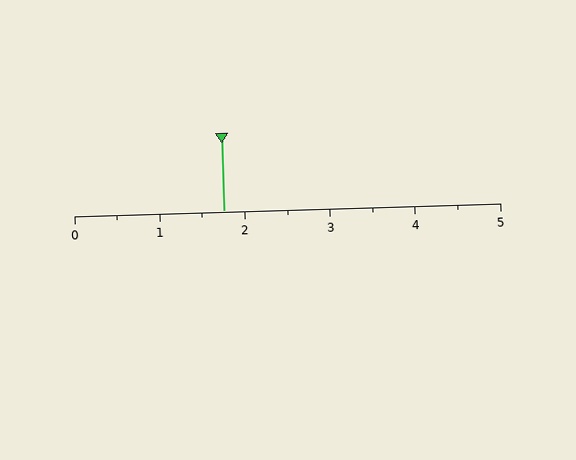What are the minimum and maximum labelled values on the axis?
The axis runs from 0 to 5.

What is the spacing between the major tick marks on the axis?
The major ticks are spaced 1 apart.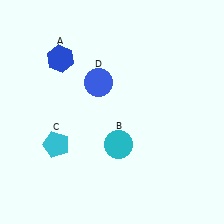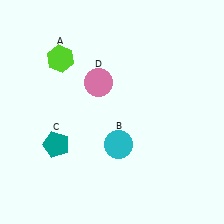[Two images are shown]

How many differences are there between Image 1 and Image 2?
There are 3 differences between the two images.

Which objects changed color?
A changed from blue to lime. C changed from cyan to teal. D changed from blue to pink.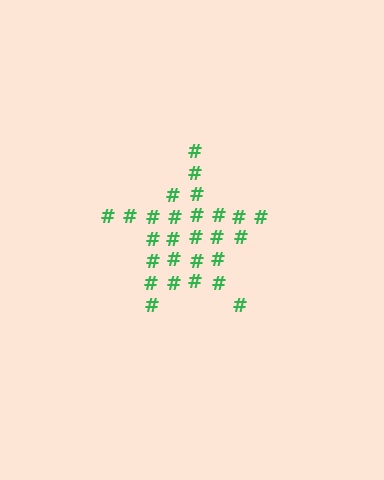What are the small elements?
The small elements are hash symbols.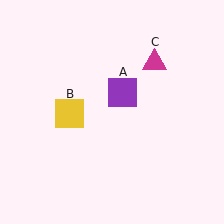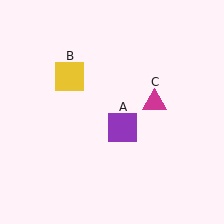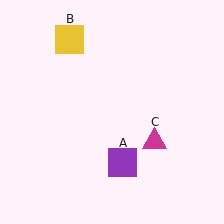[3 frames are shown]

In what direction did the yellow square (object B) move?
The yellow square (object B) moved up.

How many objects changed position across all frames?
3 objects changed position: purple square (object A), yellow square (object B), magenta triangle (object C).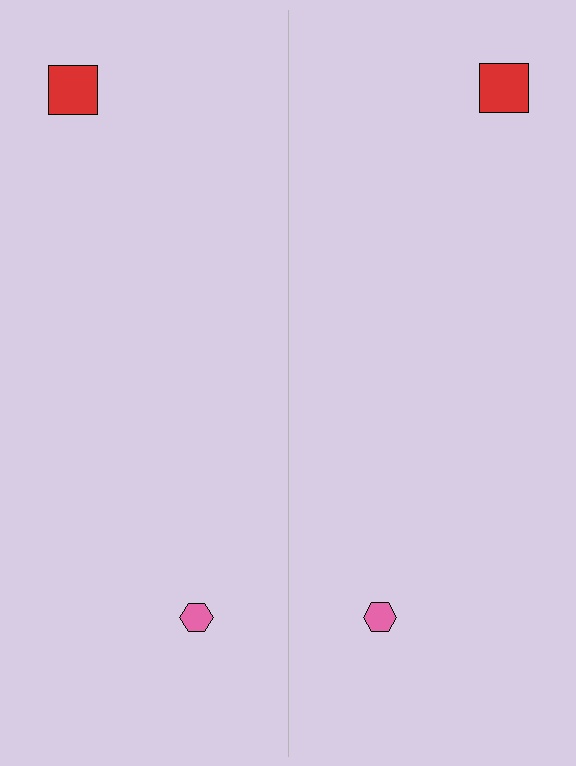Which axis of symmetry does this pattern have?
The pattern has a vertical axis of symmetry running through the center of the image.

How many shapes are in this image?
There are 4 shapes in this image.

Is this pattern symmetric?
Yes, this pattern has bilateral (reflection) symmetry.